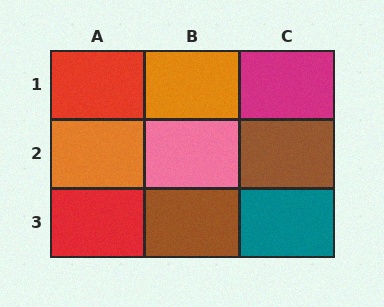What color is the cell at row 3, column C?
Teal.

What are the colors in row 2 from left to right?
Orange, pink, brown.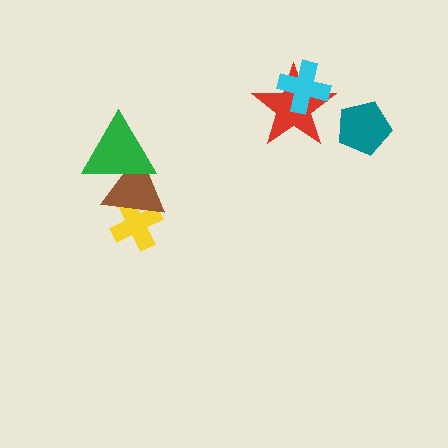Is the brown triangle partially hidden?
Yes, it is partially covered by another shape.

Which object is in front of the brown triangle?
The green triangle is in front of the brown triangle.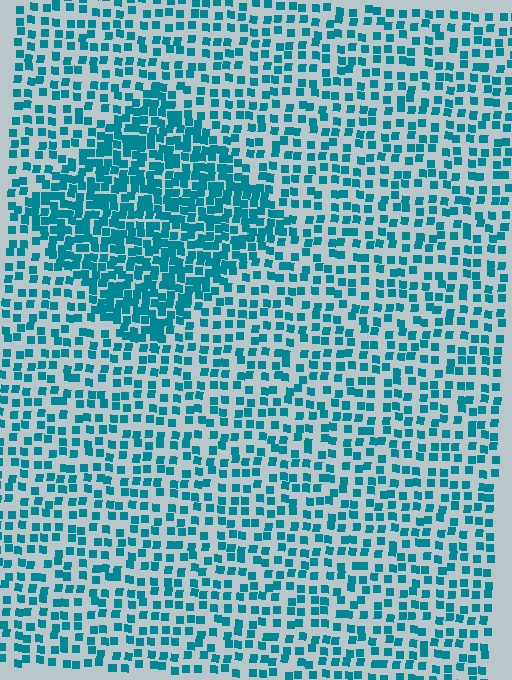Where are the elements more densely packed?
The elements are more densely packed inside the diamond boundary.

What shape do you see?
I see a diamond.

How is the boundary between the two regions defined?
The boundary is defined by a change in element density (approximately 2.0x ratio). All elements are the same color, size, and shape.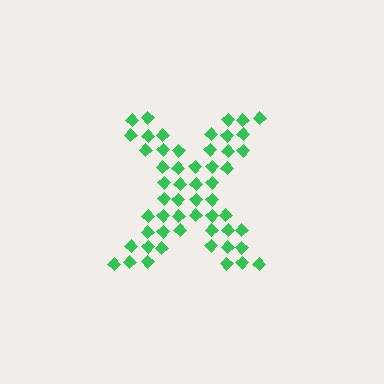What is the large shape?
The large shape is the letter X.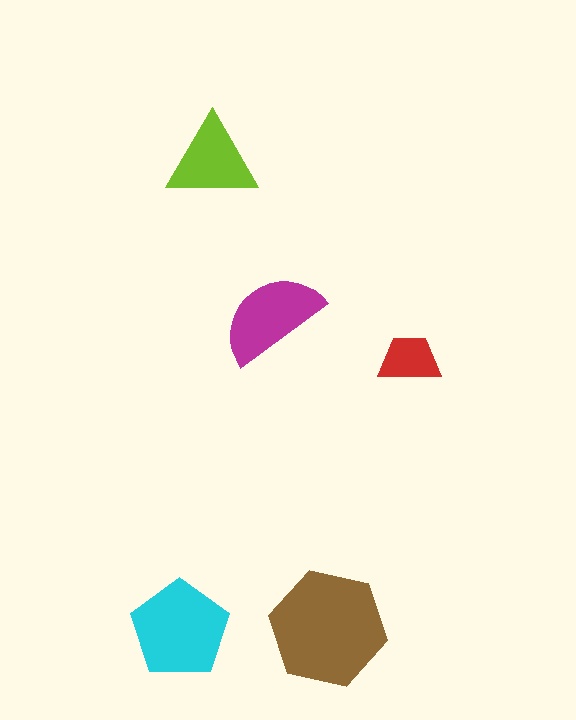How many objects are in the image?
There are 5 objects in the image.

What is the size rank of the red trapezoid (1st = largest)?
5th.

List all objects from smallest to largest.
The red trapezoid, the lime triangle, the magenta semicircle, the cyan pentagon, the brown hexagon.